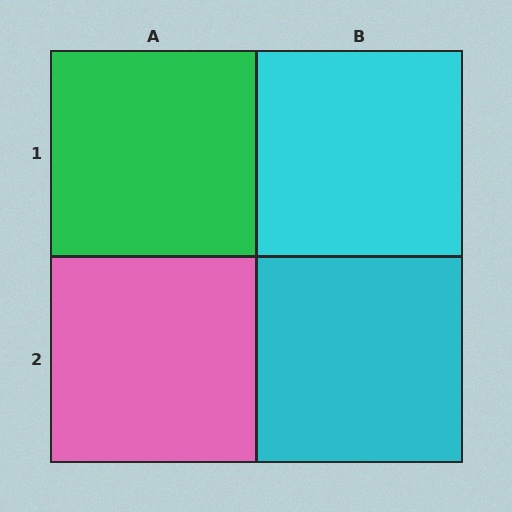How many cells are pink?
1 cell is pink.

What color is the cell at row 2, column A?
Pink.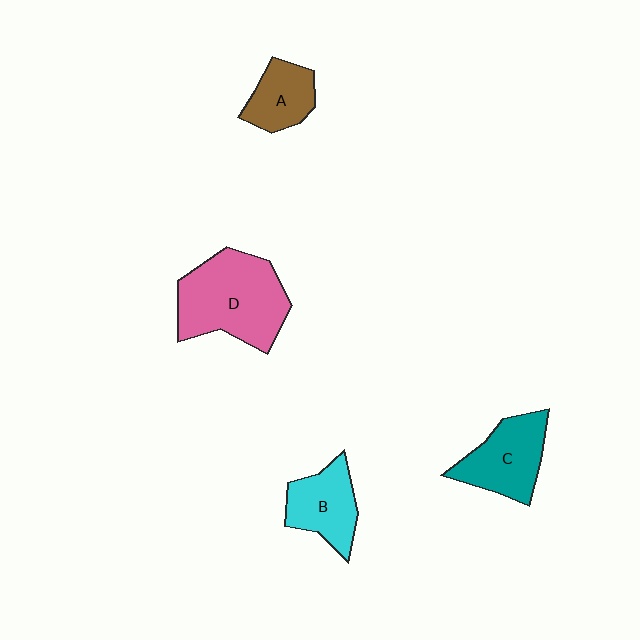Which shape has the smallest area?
Shape A (brown).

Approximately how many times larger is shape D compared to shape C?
Approximately 1.5 times.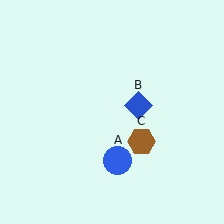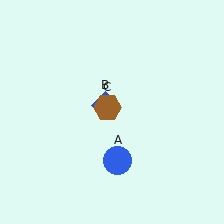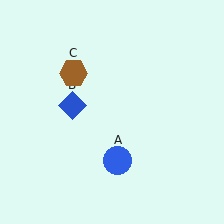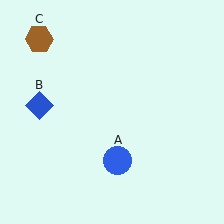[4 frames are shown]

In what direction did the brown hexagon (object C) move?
The brown hexagon (object C) moved up and to the left.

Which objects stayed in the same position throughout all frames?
Blue circle (object A) remained stationary.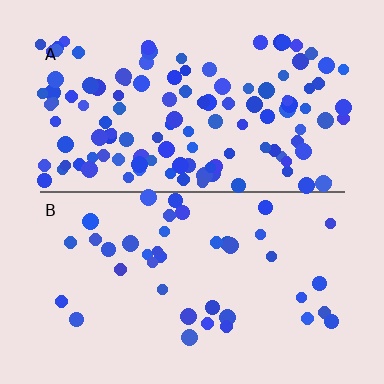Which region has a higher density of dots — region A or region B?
A (the top).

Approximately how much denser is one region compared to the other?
Approximately 3.0× — region A over region B.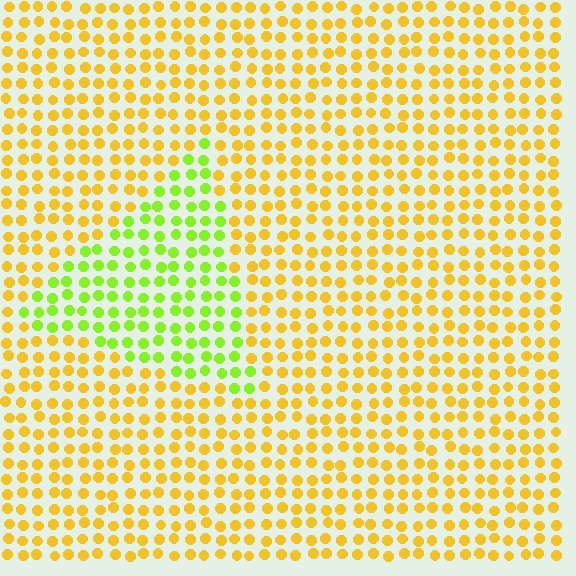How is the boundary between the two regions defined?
The boundary is defined purely by a slight shift in hue (about 46 degrees). Spacing, size, and orientation are identical on both sides.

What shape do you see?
I see a triangle.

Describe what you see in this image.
The image is filled with small yellow elements in a uniform arrangement. A triangle-shaped region is visible where the elements are tinted to a slightly different hue, forming a subtle color boundary.